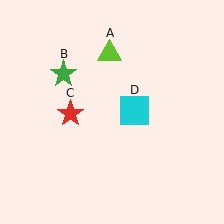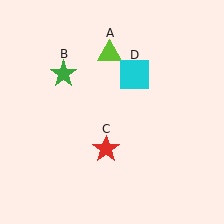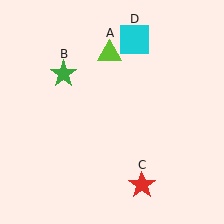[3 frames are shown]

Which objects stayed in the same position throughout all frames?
Lime triangle (object A) and green star (object B) remained stationary.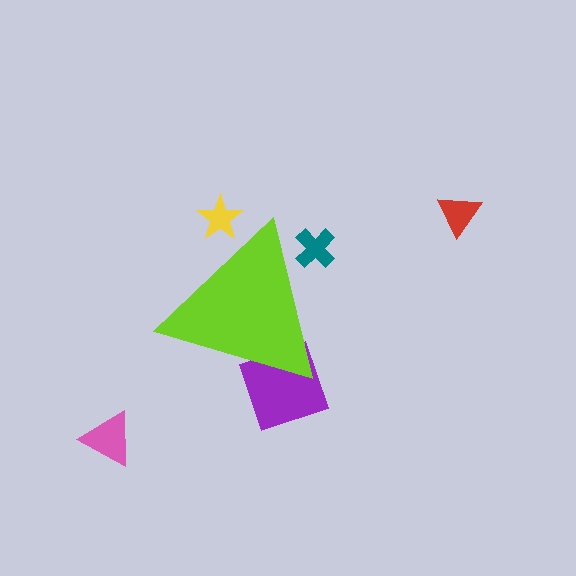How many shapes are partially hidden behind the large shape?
3 shapes are partially hidden.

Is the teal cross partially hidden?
Yes, the teal cross is partially hidden behind the lime triangle.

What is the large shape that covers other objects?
A lime triangle.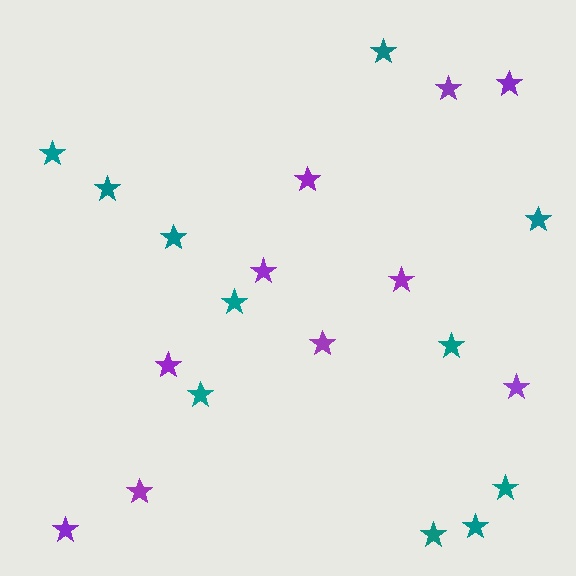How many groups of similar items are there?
There are 2 groups: one group of teal stars (11) and one group of purple stars (10).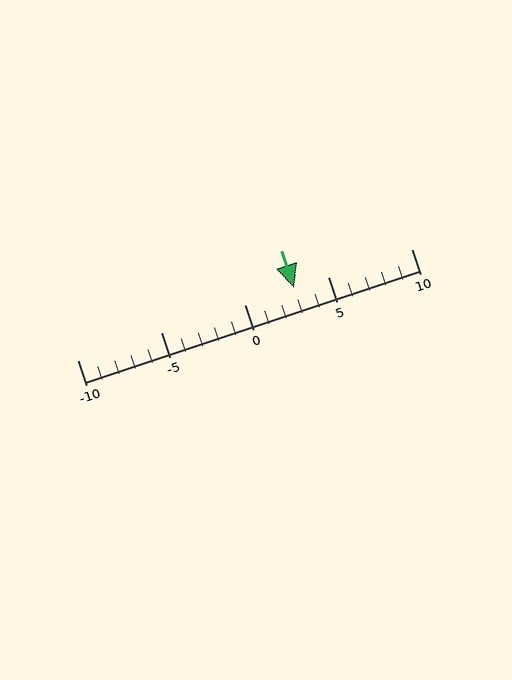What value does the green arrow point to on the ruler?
The green arrow points to approximately 3.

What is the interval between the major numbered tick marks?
The major tick marks are spaced 5 units apart.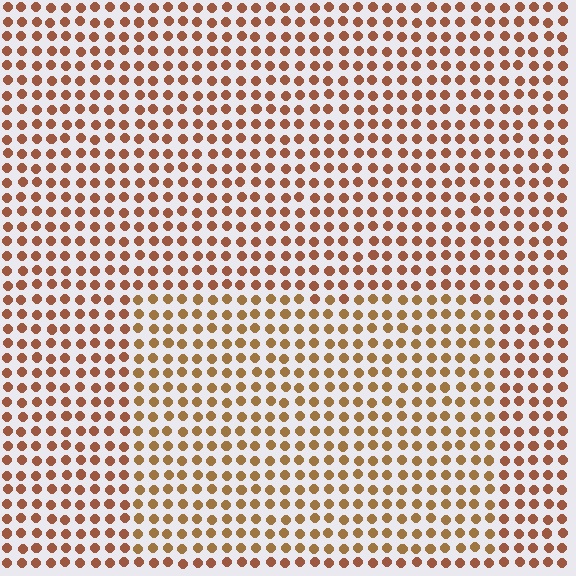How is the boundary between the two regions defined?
The boundary is defined purely by a slight shift in hue (about 20 degrees). Spacing, size, and orientation are identical on both sides.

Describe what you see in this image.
The image is filled with small brown elements in a uniform arrangement. A rectangle-shaped region is visible where the elements are tinted to a slightly different hue, forming a subtle color boundary.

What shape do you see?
I see a rectangle.